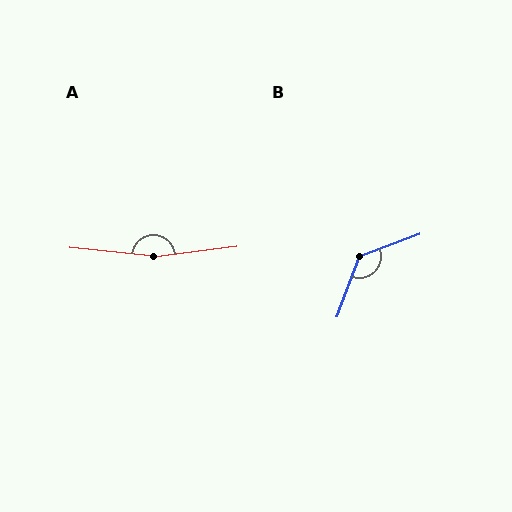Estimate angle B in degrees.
Approximately 131 degrees.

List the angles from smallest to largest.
B (131°), A (168°).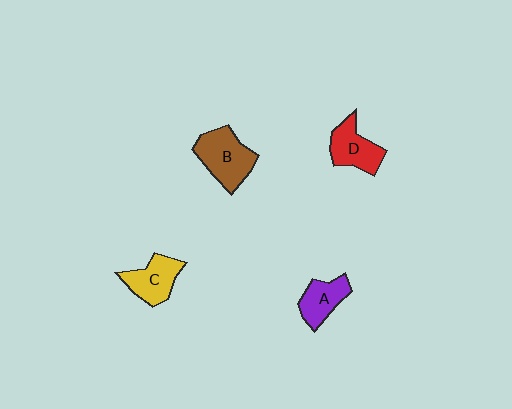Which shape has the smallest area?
Shape A (purple).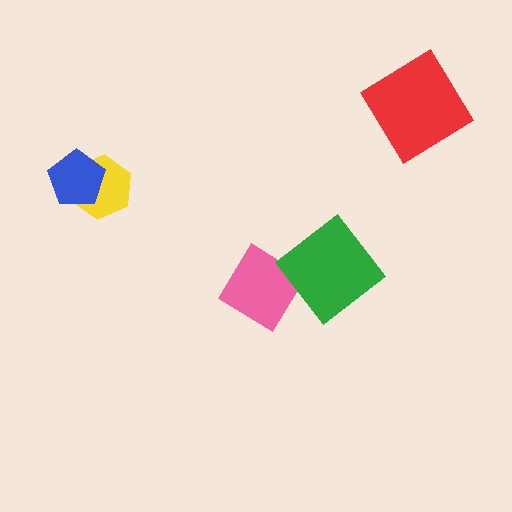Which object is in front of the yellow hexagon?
The blue pentagon is in front of the yellow hexagon.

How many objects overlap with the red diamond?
0 objects overlap with the red diamond.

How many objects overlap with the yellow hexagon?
1 object overlaps with the yellow hexagon.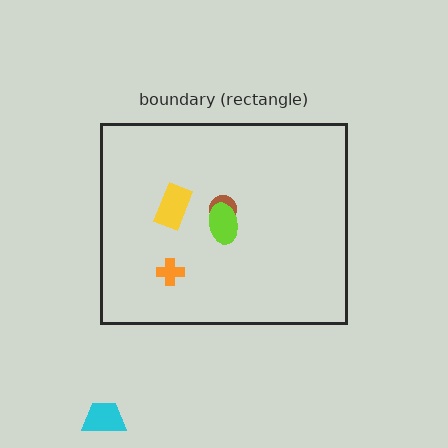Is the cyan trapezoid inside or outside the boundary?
Outside.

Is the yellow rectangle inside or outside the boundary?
Inside.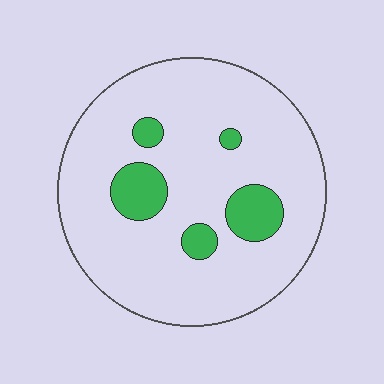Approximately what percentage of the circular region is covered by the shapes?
Approximately 15%.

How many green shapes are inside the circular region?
5.